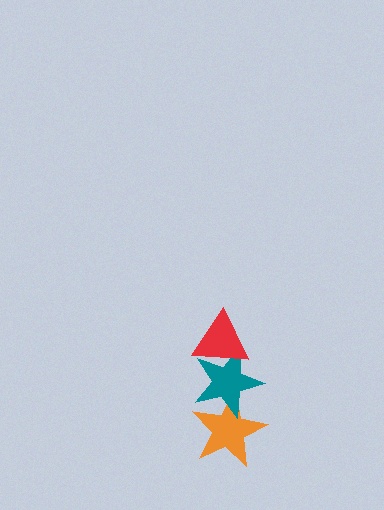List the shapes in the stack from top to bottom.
From top to bottom: the red triangle, the teal star, the orange star.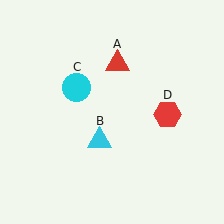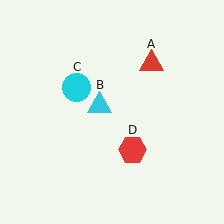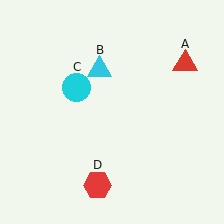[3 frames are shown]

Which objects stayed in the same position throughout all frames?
Cyan circle (object C) remained stationary.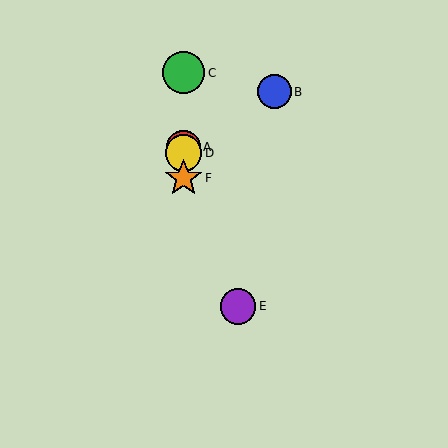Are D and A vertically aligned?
Yes, both are at x≈184.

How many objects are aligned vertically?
4 objects (A, C, D, F) are aligned vertically.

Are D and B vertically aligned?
No, D is at x≈184 and B is at x≈274.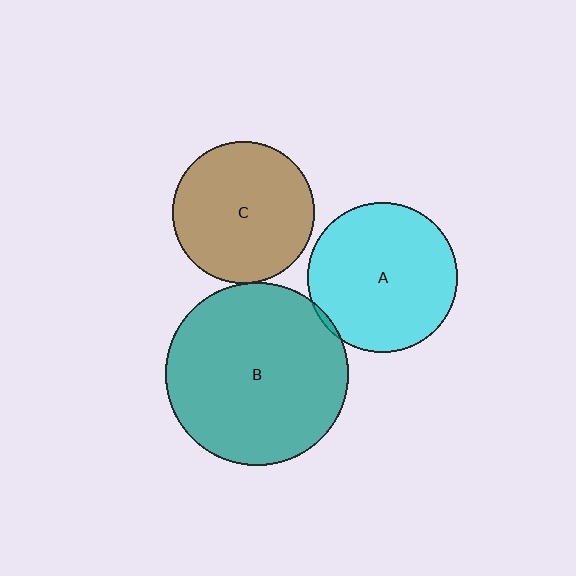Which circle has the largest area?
Circle B (teal).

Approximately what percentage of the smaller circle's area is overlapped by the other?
Approximately 5%.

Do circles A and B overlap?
Yes.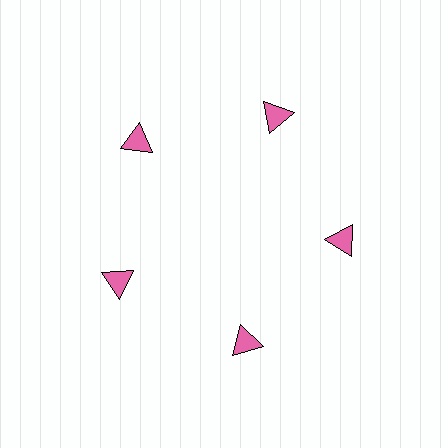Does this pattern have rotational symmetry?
Yes, this pattern has 5-fold rotational symmetry. It looks the same after rotating 72 degrees around the center.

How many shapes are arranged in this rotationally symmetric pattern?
There are 5 shapes, arranged in 5 groups of 1.